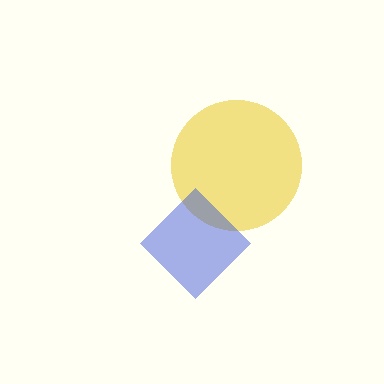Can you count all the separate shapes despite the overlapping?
Yes, there are 2 separate shapes.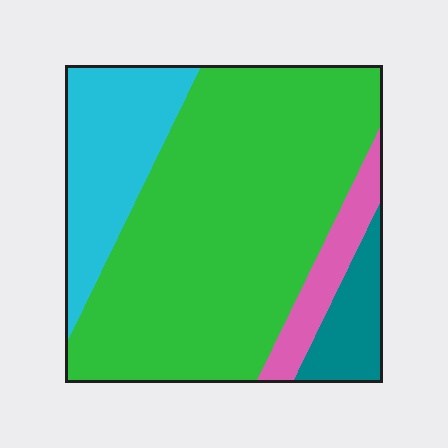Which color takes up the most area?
Green, at roughly 65%.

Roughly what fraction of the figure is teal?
Teal covers around 10% of the figure.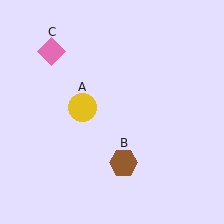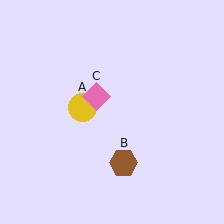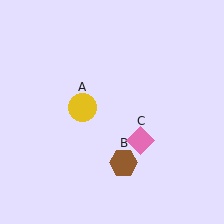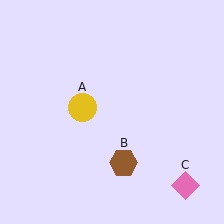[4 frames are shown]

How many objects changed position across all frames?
1 object changed position: pink diamond (object C).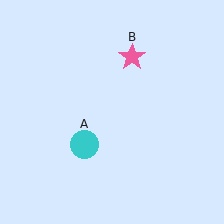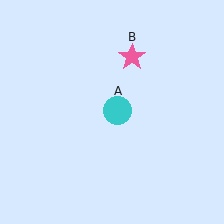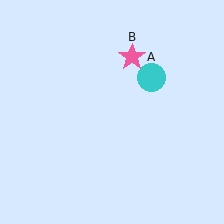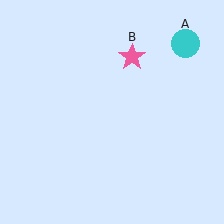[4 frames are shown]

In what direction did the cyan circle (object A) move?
The cyan circle (object A) moved up and to the right.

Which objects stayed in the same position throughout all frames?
Pink star (object B) remained stationary.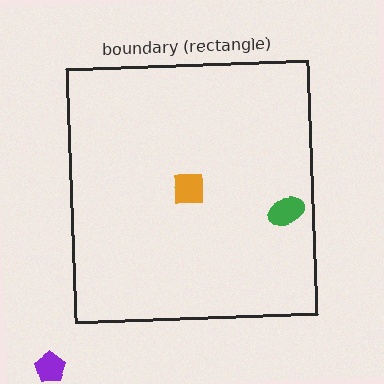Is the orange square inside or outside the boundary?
Inside.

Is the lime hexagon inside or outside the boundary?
Inside.